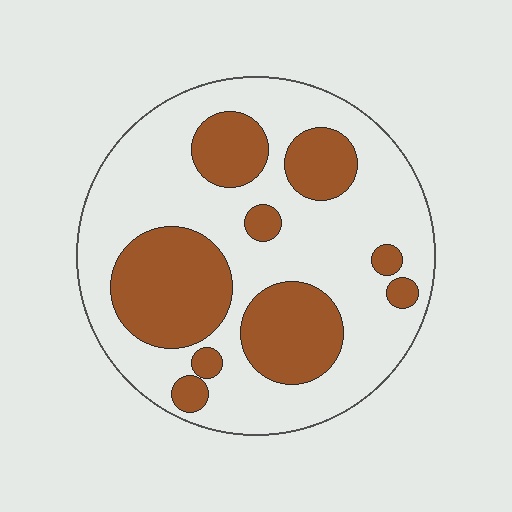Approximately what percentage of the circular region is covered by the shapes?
Approximately 35%.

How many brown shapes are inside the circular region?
9.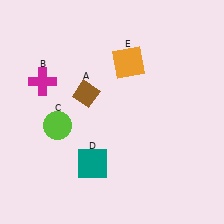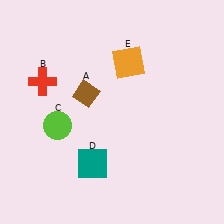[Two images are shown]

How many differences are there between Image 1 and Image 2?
There is 1 difference between the two images.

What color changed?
The cross (B) changed from magenta in Image 1 to red in Image 2.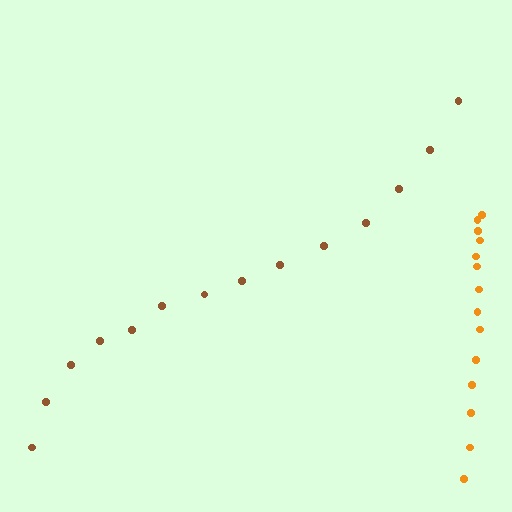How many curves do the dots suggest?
There are 2 distinct paths.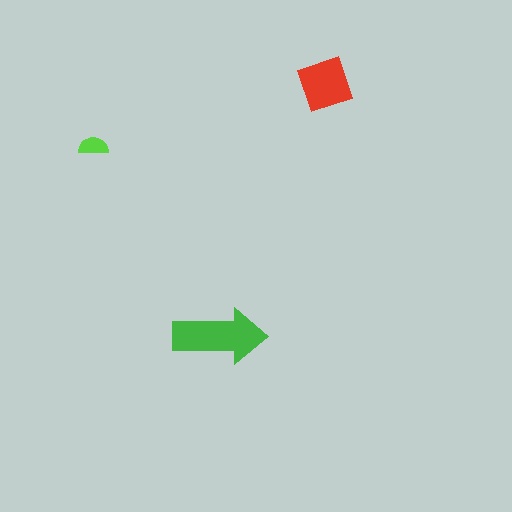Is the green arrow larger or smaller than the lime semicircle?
Larger.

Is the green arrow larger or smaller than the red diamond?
Larger.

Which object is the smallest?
The lime semicircle.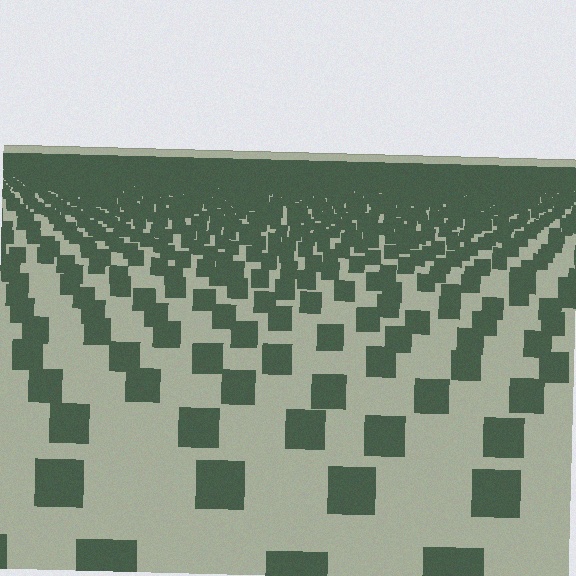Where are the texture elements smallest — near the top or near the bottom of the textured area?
Near the top.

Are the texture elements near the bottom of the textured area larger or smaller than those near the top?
Larger. Near the bottom, elements are closer to the viewer and appear at a bigger on-screen size.